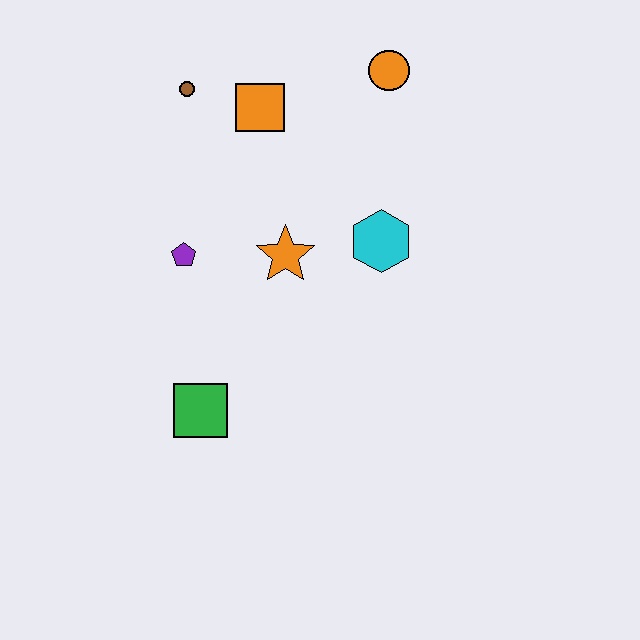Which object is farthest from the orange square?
The green square is farthest from the orange square.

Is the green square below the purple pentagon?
Yes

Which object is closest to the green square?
The purple pentagon is closest to the green square.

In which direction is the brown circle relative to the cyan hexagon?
The brown circle is to the left of the cyan hexagon.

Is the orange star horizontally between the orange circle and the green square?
Yes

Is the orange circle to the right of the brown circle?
Yes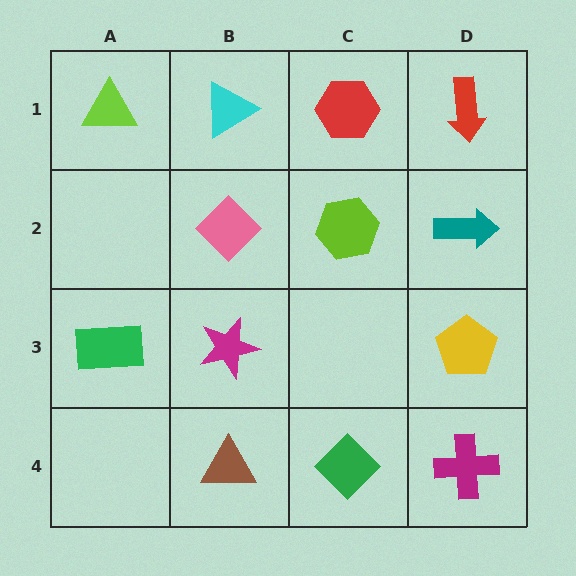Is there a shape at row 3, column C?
No, that cell is empty.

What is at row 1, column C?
A red hexagon.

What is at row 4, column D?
A magenta cross.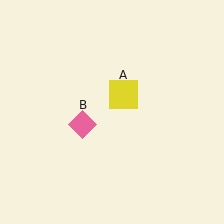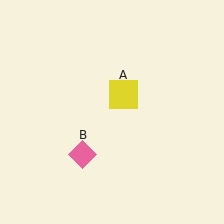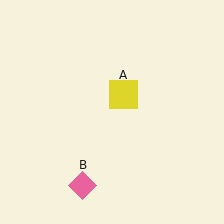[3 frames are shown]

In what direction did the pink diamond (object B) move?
The pink diamond (object B) moved down.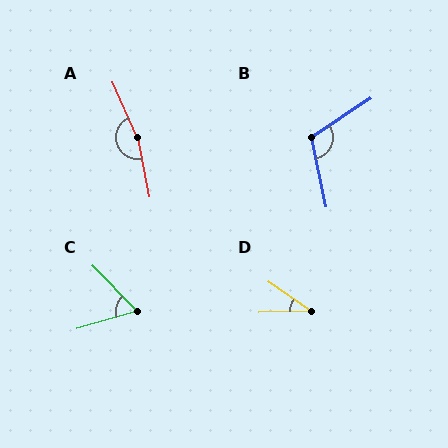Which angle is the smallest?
D, at approximately 36 degrees.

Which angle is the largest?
A, at approximately 167 degrees.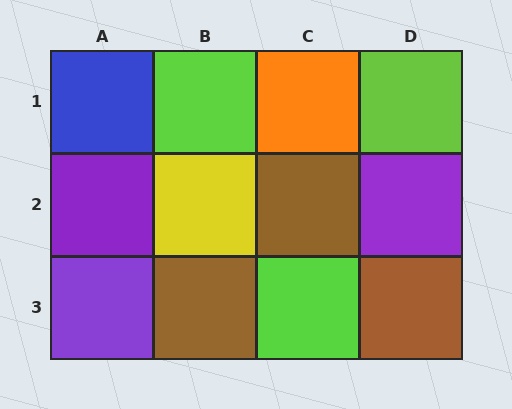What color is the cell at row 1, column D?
Lime.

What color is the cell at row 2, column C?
Brown.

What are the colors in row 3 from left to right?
Purple, brown, lime, brown.